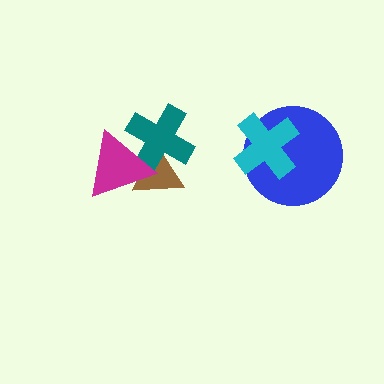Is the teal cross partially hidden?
Yes, it is partially covered by another shape.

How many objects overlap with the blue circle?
1 object overlaps with the blue circle.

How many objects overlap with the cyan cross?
1 object overlaps with the cyan cross.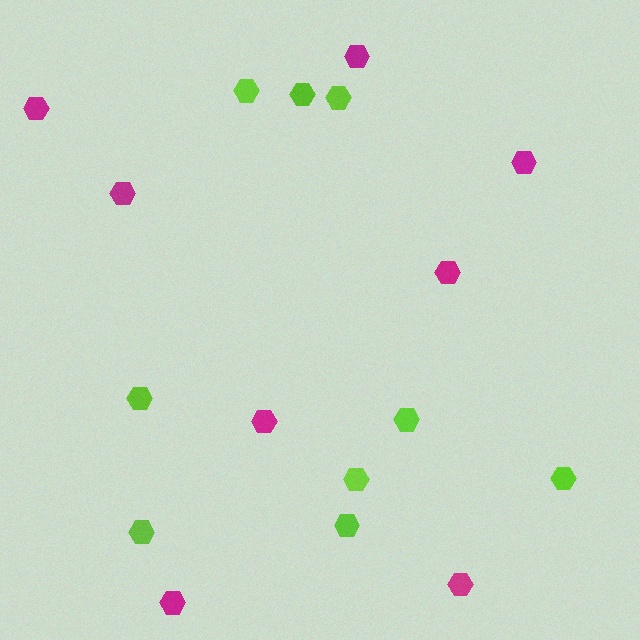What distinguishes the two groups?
There are 2 groups: one group of magenta hexagons (8) and one group of lime hexagons (9).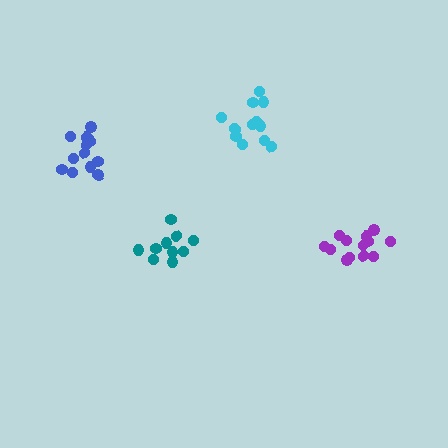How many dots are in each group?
Group 1: 13 dots, Group 2: 10 dots, Group 3: 13 dots, Group 4: 13 dots (49 total).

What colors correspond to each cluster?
The clusters are colored: cyan, teal, purple, blue.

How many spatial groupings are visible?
There are 4 spatial groupings.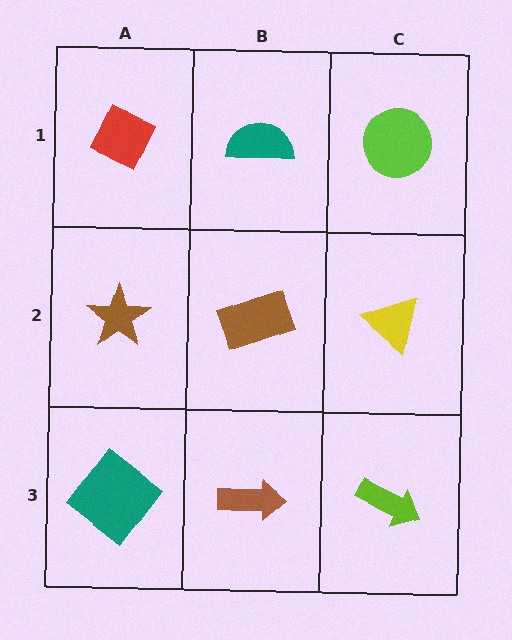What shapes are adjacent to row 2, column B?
A teal semicircle (row 1, column B), a brown arrow (row 3, column B), a brown star (row 2, column A), a yellow triangle (row 2, column C).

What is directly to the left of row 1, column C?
A teal semicircle.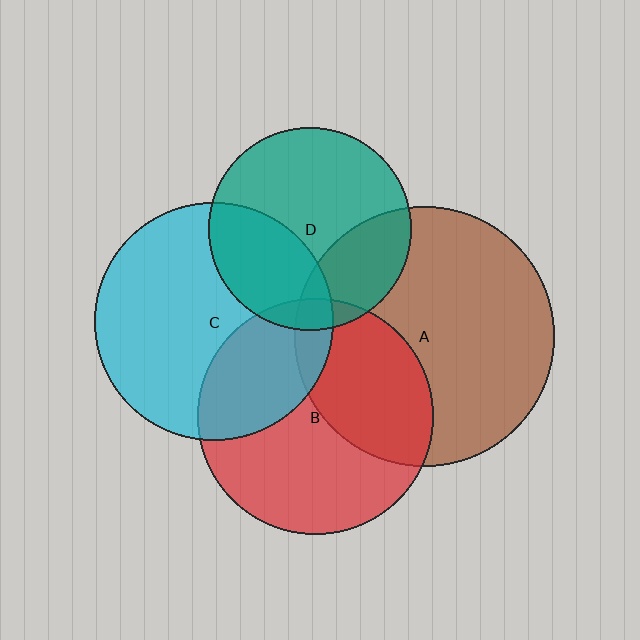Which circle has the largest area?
Circle A (brown).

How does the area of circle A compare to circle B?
Approximately 1.2 times.